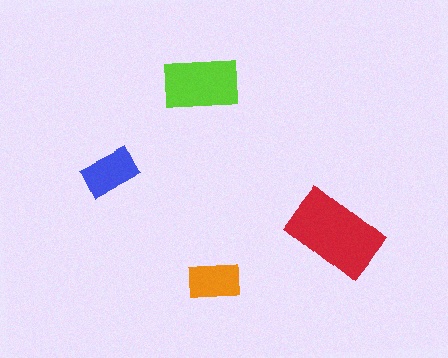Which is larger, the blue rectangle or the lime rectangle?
The lime one.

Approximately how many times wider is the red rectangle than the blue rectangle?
About 1.5 times wider.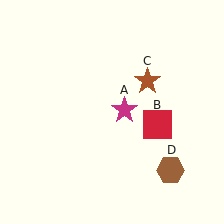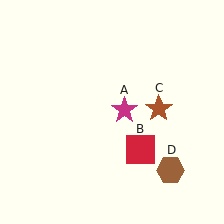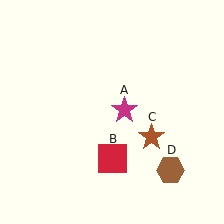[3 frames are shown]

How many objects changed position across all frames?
2 objects changed position: red square (object B), brown star (object C).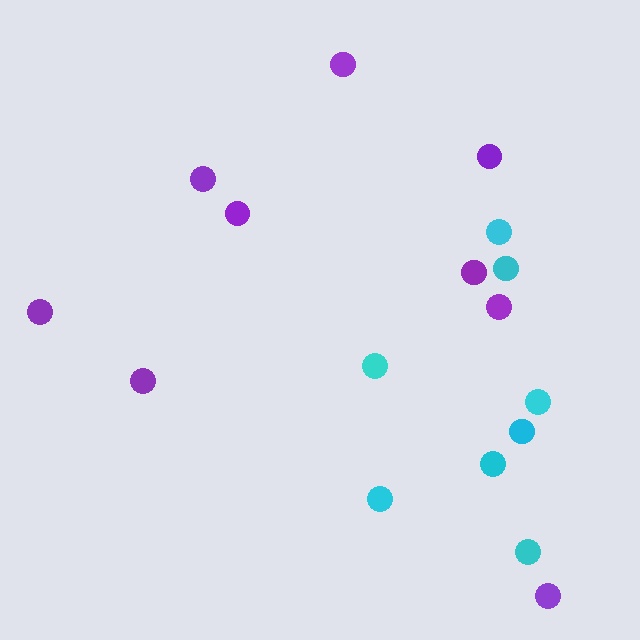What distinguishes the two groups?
There are 2 groups: one group of cyan circles (8) and one group of purple circles (9).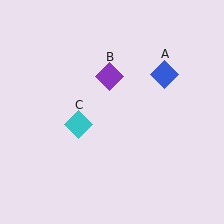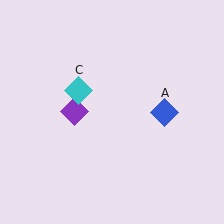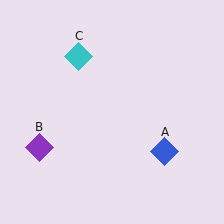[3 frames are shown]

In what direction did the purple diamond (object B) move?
The purple diamond (object B) moved down and to the left.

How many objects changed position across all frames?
3 objects changed position: blue diamond (object A), purple diamond (object B), cyan diamond (object C).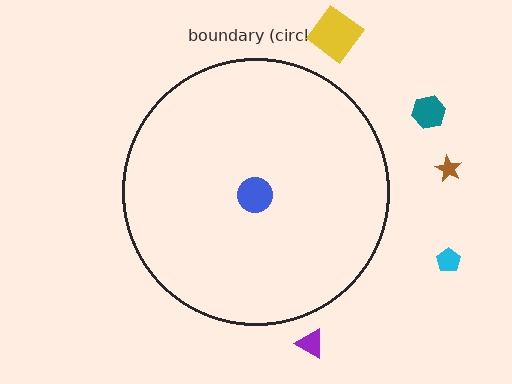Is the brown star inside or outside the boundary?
Outside.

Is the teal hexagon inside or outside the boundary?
Outside.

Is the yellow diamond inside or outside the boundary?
Outside.